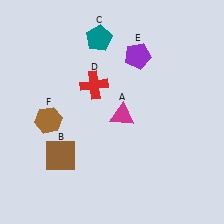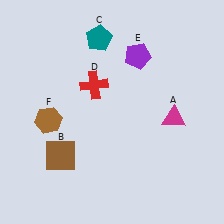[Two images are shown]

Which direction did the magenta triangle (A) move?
The magenta triangle (A) moved right.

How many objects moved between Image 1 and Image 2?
1 object moved between the two images.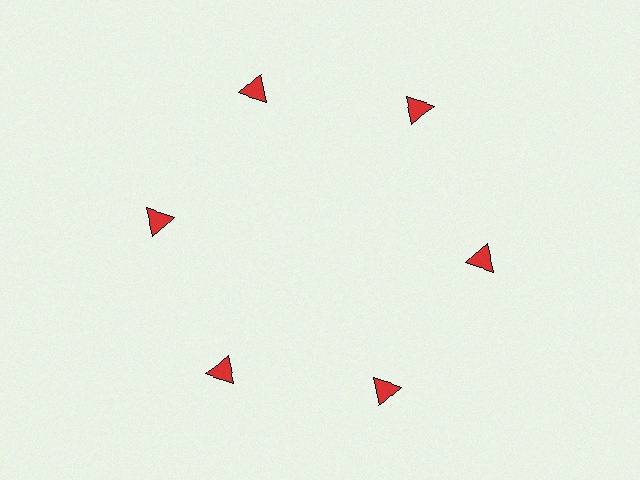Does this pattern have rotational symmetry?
Yes, this pattern has 6-fold rotational symmetry. It looks the same after rotating 60 degrees around the center.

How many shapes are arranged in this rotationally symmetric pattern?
There are 6 shapes, arranged in 6 groups of 1.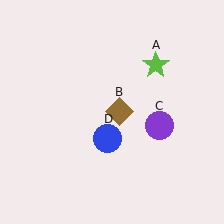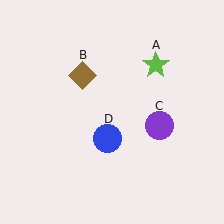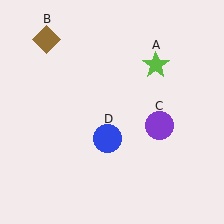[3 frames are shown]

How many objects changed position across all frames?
1 object changed position: brown diamond (object B).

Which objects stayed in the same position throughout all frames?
Lime star (object A) and purple circle (object C) and blue circle (object D) remained stationary.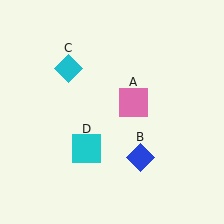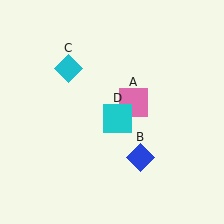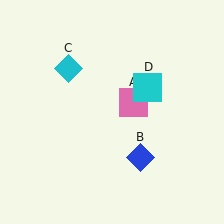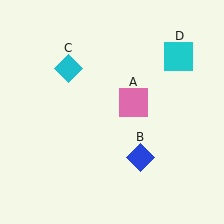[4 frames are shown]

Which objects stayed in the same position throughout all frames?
Pink square (object A) and blue diamond (object B) and cyan diamond (object C) remained stationary.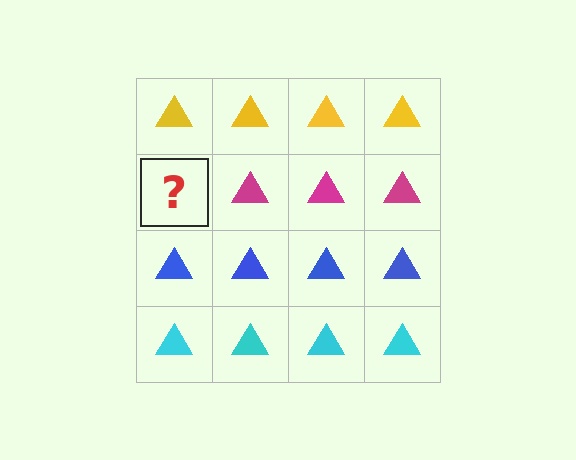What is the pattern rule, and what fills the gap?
The rule is that each row has a consistent color. The gap should be filled with a magenta triangle.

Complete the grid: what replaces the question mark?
The question mark should be replaced with a magenta triangle.